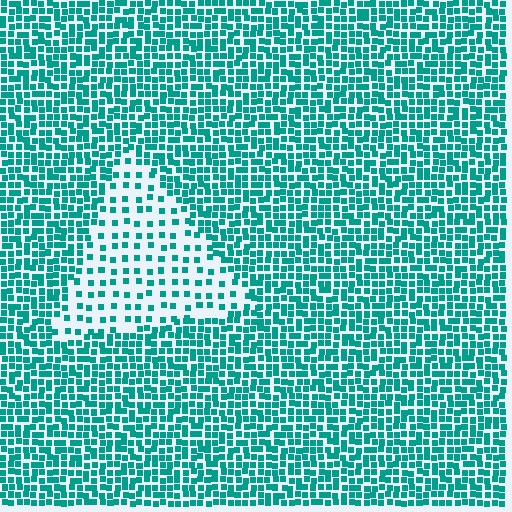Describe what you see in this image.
The image contains small teal elements arranged at two different densities. A triangle-shaped region is visible where the elements are less densely packed than the surrounding area.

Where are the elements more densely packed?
The elements are more densely packed outside the triangle boundary.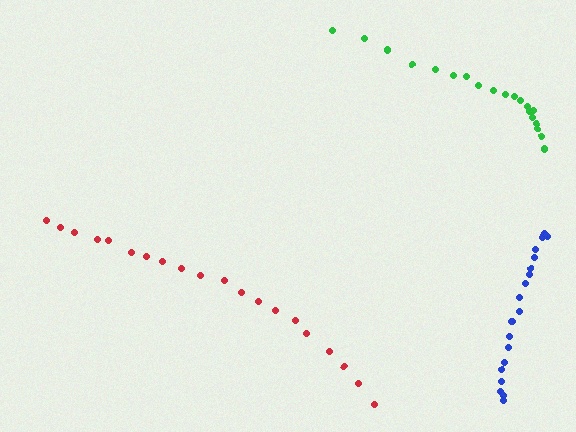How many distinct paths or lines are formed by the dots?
There are 3 distinct paths.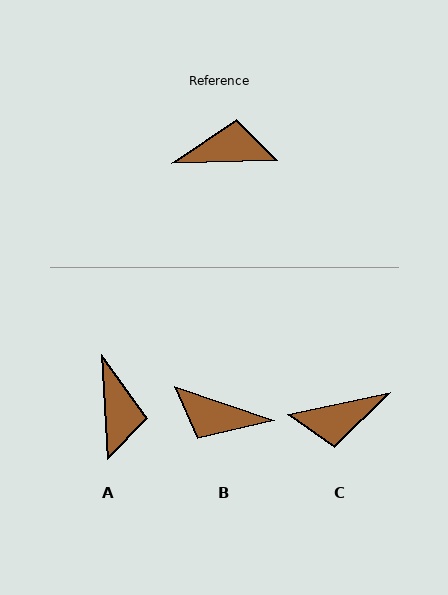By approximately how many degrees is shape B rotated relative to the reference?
Approximately 159 degrees counter-clockwise.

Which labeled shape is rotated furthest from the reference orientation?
C, about 170 degrees away.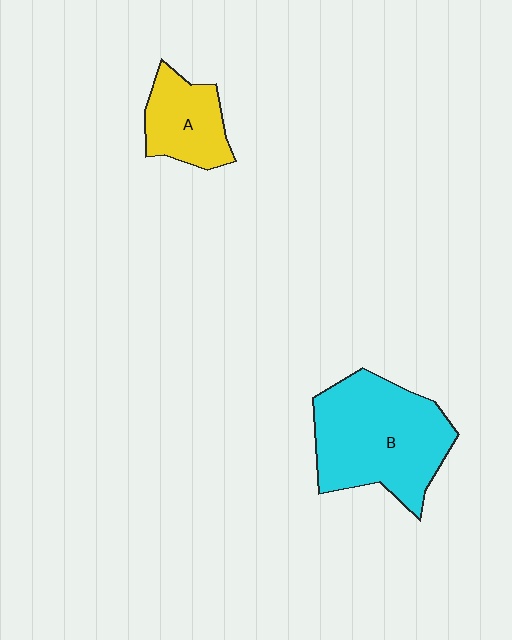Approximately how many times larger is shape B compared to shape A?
Approximately 2.1 times.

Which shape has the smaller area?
Shape A (yellow).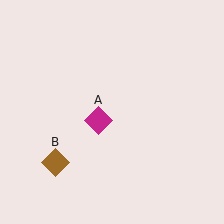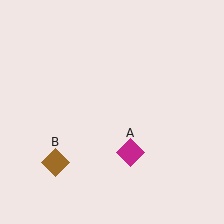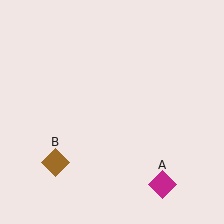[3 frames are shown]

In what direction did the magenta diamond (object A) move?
The magenta diamond (object A) moved down and to the right.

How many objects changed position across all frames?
1 object changed position: magenta diamond (object A).